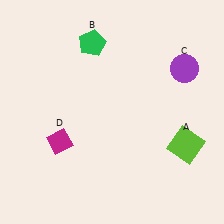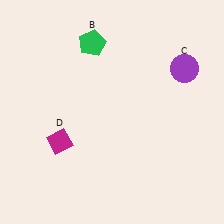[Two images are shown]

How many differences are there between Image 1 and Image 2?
There is 1 difference between the two images.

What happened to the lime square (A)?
The lime square (A) was removed in Image 2. It was in the bottom-right area of Image 1.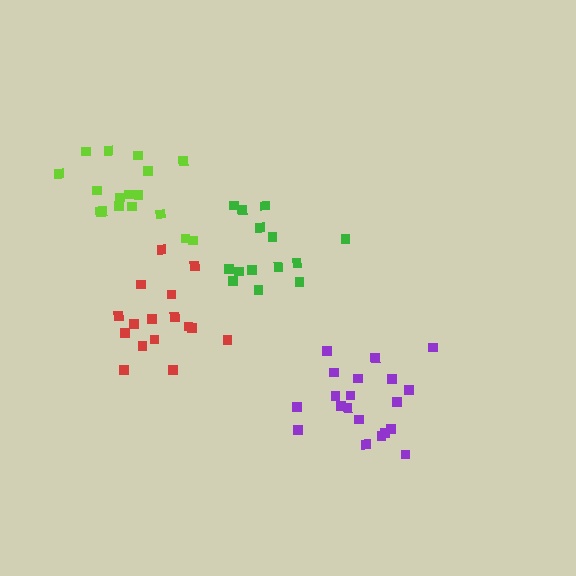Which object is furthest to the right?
The purple cluster is rightmost.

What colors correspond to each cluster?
The clusters are colored: green, red, purple, lime.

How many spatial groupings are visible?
There are 4 spatial groupings.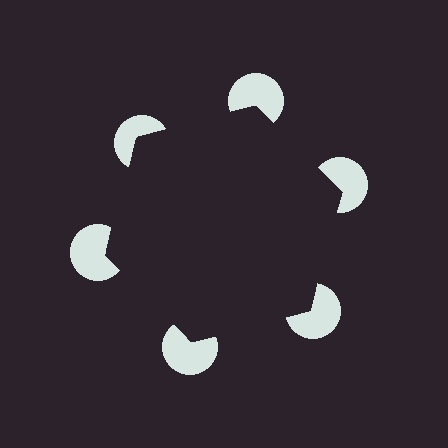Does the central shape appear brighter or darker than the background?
It typically appears slightly darker than the background, even though no actual brightness change is drawn.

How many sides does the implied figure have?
6 sides.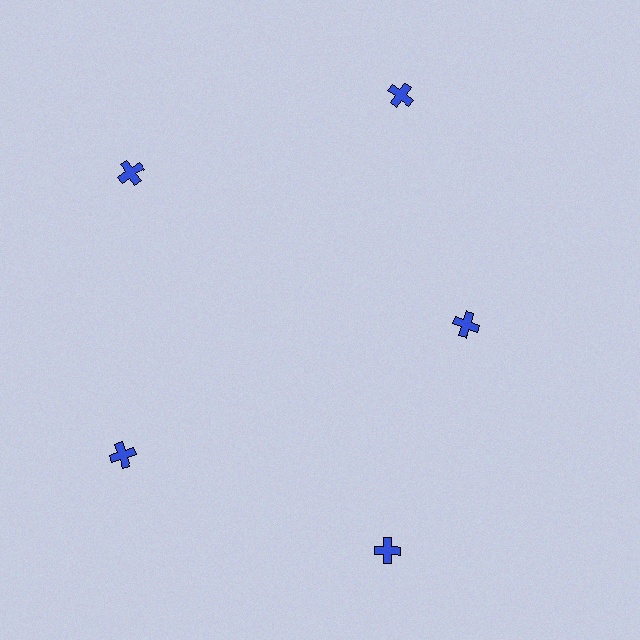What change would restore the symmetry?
The symmetry would be restored by moving it outward, back onto the ring so that all 5 crosses sit at equal angles and equal distance from the center.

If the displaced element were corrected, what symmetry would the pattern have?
It would have 5-fold rotational symmetry — the pattern would map onto itself every 72 degrees.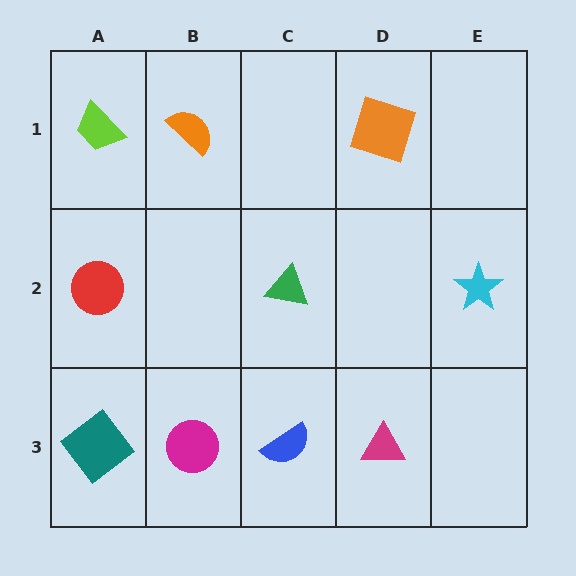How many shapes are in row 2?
3 shapes.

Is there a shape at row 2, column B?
No, that cell is empty.